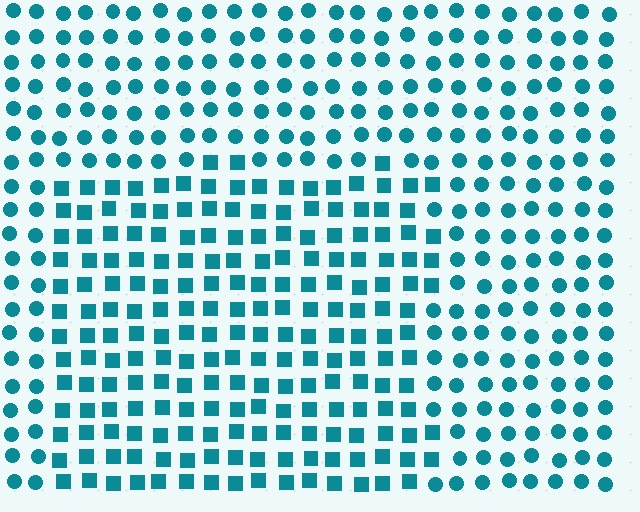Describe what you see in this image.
The image is filled with small teal elements arranged in a uniform grid. A rectangle-shaped region contains squares, while the surrounding area contains circles. The boundary is defined purely by the change in element shape.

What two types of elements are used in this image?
The image uses squares inside the rectangle region and circles outside it.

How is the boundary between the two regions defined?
The boundary is defined by a change in element shape: squares inside vs. circles outside. All elements share the same color and spacing.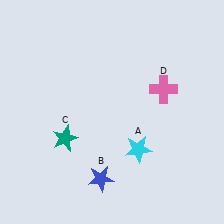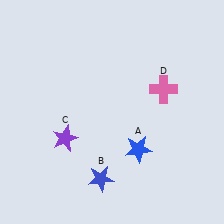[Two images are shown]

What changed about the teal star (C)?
In Image 1, C is teal. In Image 2, it changed to purple.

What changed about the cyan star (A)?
In Image 1, A is cyan. In Image 2, it changed to blue.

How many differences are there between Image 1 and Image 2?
There are 2 differences between the two images.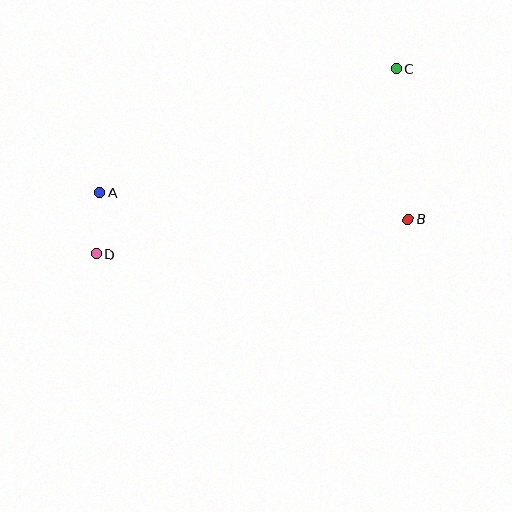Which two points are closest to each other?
Points A and D are closest to each other.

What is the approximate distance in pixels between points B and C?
The distance between B and C is approximately 151 pixels.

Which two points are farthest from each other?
Points C and D are farthest from each other.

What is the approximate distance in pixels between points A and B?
The distance between A and B is approximately 310 pixels.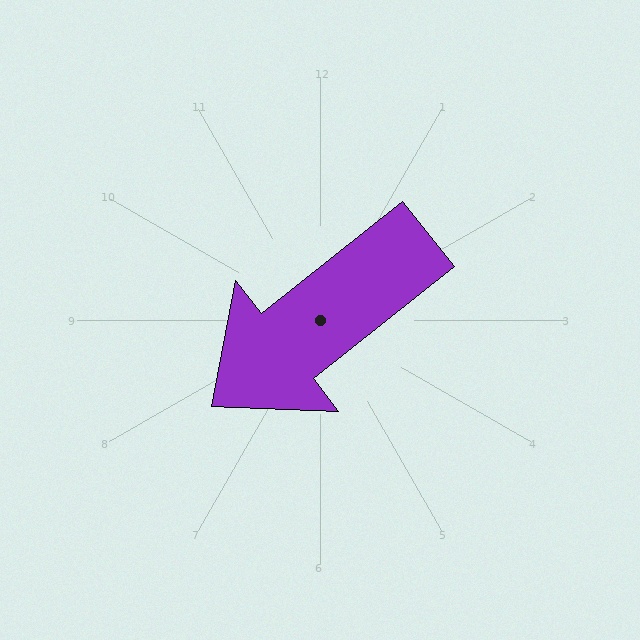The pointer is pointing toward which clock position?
Roughly 8 o'clock.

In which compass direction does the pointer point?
Southwest.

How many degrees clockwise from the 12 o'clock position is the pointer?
Approximately 232 degrees.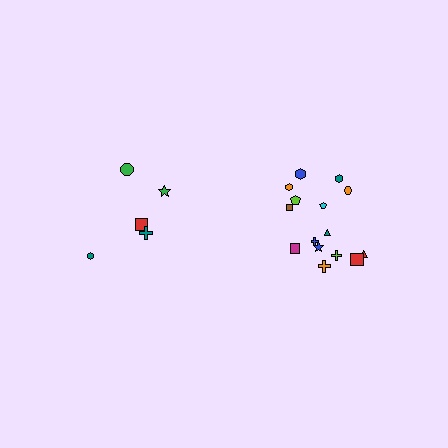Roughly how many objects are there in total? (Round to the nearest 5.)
Roughly 20 objects in total.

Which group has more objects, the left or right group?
The right group.